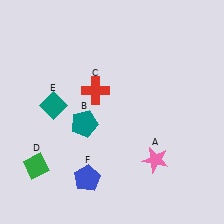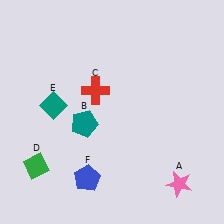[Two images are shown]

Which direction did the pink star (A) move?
The pink star (A) moved down.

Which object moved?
The pink star (A) moved down.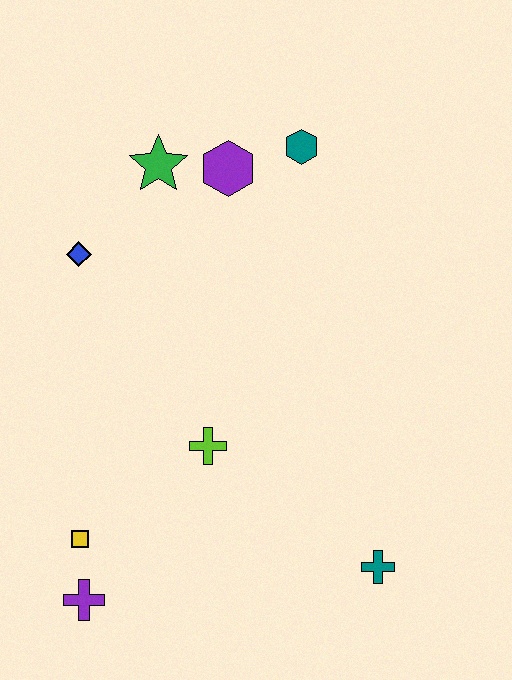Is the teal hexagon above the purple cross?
Yes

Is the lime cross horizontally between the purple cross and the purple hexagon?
Yes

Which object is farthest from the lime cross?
The teal hexagon is farthest from the lime cross.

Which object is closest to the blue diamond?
The green star is closest to the blue diamond.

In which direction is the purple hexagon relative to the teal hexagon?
The purple hexagon is to the left of the teal hexagon.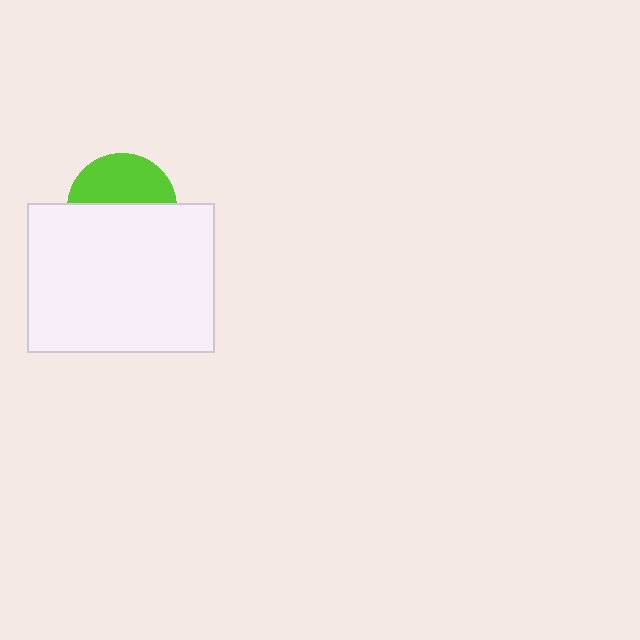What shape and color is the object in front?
The object in front is a white rectangle.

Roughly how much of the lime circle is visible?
A small part of it is visible (roughly 45%).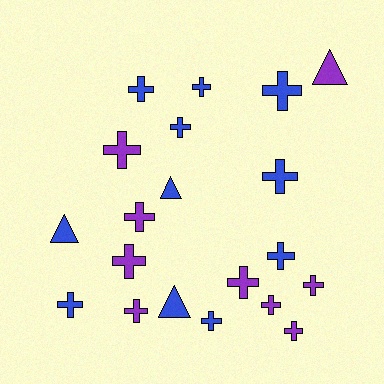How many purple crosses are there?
There are 8 purple crosses.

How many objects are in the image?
There are 20 objects.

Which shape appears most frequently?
Cross, with 16 objects.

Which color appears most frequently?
Blue, with 11 objects.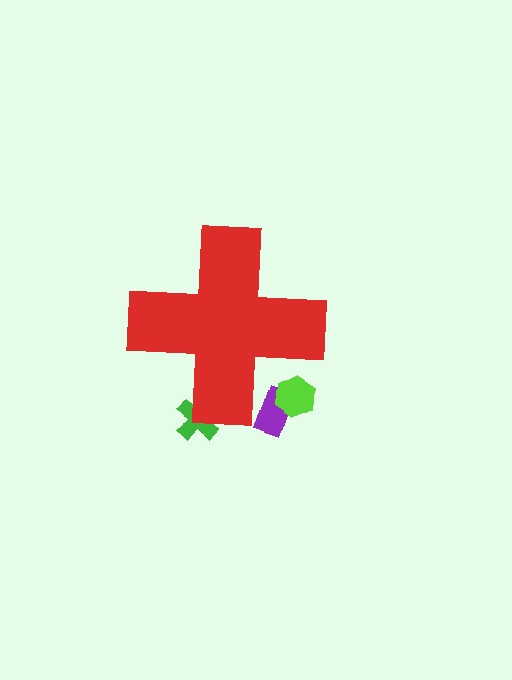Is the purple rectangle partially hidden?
Yes, the purple rectangle is partially hidden behind the red cross.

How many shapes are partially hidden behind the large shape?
3 shapes are partially hidden.